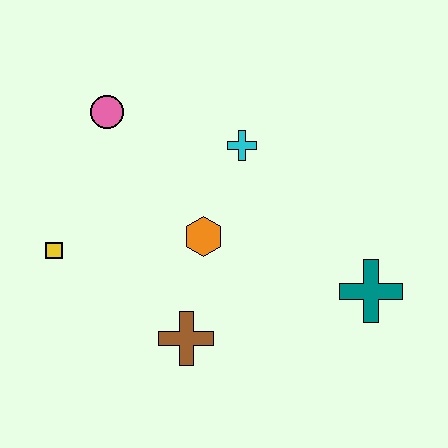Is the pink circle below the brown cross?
No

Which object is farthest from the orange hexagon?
The teal cross is farthest from the orange hexagon.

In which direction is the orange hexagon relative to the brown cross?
The orange hexagon is above the brown cross.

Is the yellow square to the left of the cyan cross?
Yes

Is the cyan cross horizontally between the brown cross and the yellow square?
No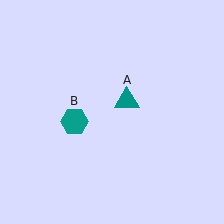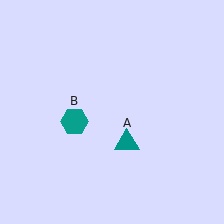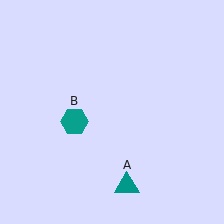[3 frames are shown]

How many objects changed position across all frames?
1 object changed position: teal triangle (object A).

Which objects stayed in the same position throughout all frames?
Teal hexagon (object B) remained stationary.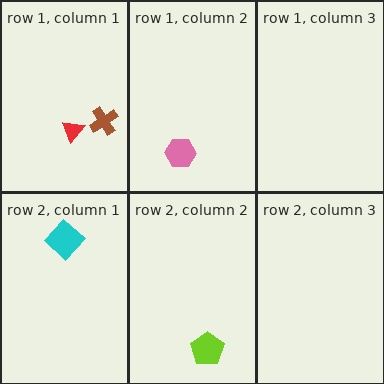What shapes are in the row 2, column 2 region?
The lime pentagon.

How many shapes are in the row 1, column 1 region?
2.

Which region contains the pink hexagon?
The row 1, column 2 region.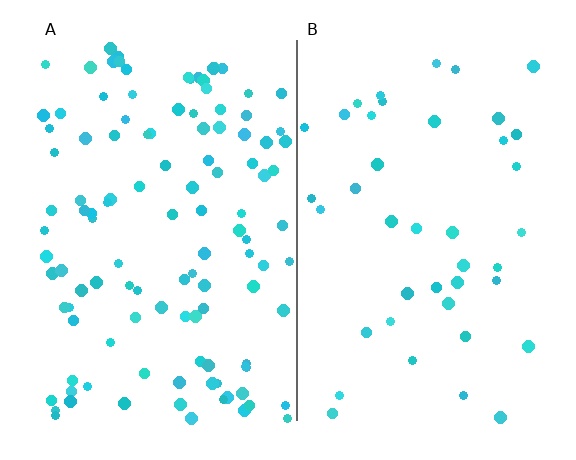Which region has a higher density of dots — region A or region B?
A (the left).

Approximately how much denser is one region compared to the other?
Approximately 2.7× — region A over region B.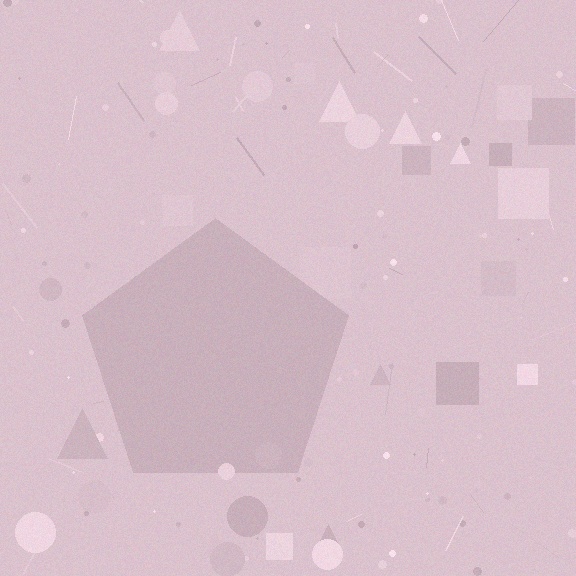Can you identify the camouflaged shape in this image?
The camouflaged shape is a pentagon.